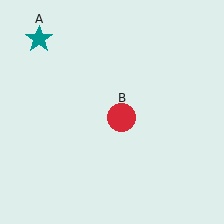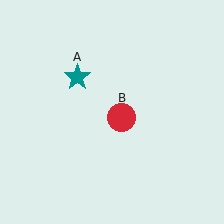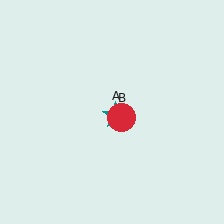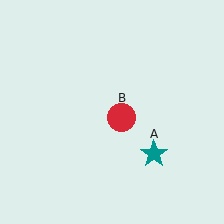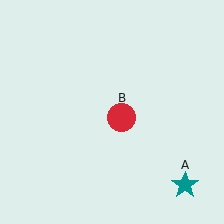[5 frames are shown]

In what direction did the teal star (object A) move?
The teal star (object A) moved down and to the right.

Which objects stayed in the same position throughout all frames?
Red circle (object B) remained stationary.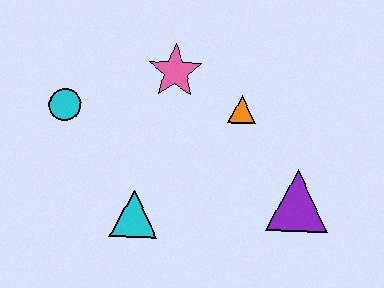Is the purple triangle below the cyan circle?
Yes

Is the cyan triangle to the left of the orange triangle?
Yes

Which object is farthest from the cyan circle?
The purple triangle is farthest from the cyan circle.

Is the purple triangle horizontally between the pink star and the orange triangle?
No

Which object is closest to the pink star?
The orange triangle is closest to the pink star.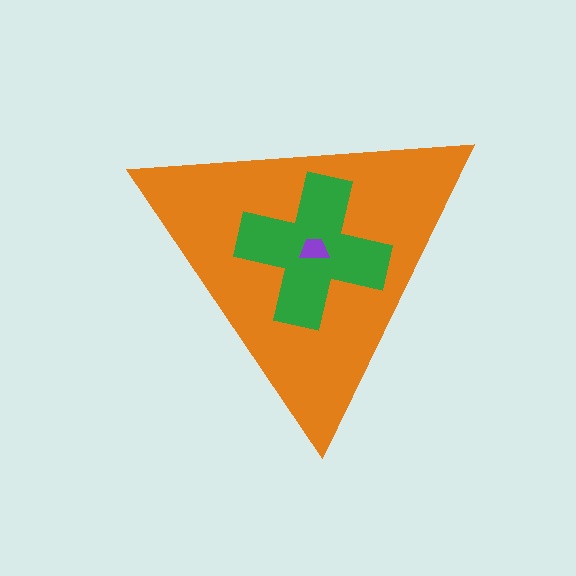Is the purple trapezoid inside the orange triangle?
Yes.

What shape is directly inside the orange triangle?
The green cross.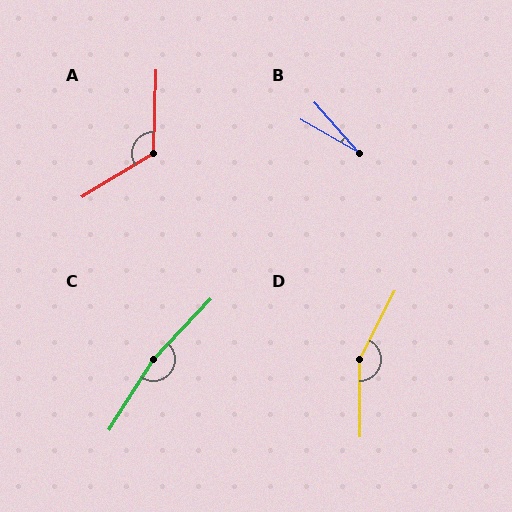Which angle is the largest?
C, at approximately 168 degrees.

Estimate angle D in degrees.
Approximately 152 degrees.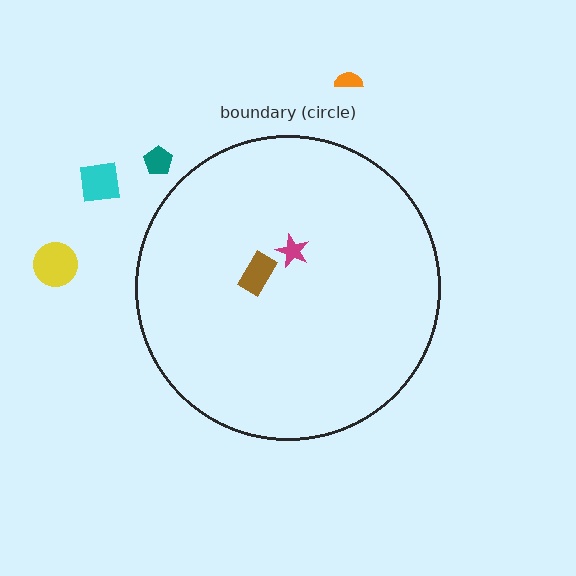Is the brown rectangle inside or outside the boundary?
Inside.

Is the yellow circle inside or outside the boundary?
Outside.